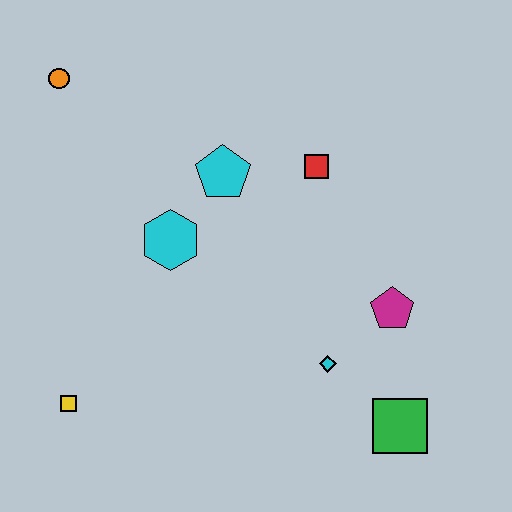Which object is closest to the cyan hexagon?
The cyan pentagon is closest to the cyan hexagon.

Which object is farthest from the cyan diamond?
The orange circle is farthest from the cyan diamond.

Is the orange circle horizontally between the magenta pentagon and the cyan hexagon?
No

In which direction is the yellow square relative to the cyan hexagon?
The yellow square is below the cyan hexagon.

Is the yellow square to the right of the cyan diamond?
No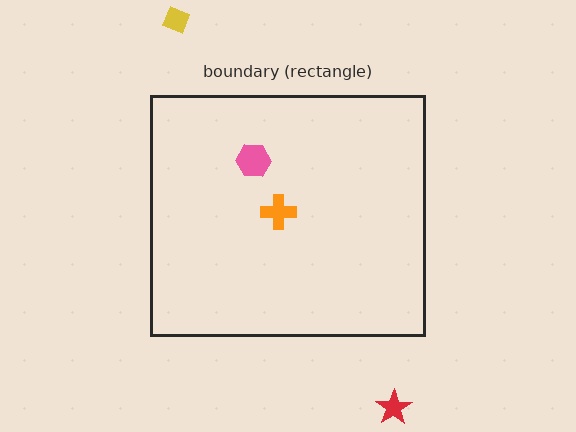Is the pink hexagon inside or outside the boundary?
Inside.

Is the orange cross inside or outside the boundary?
Inside.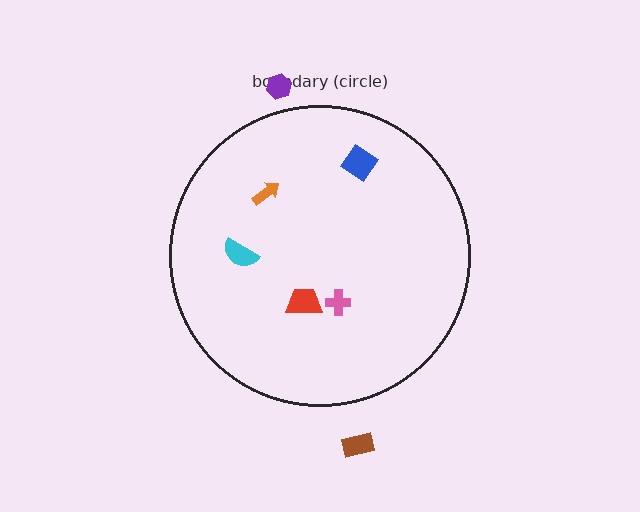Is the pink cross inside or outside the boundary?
Inside.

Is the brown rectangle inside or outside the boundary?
Outside.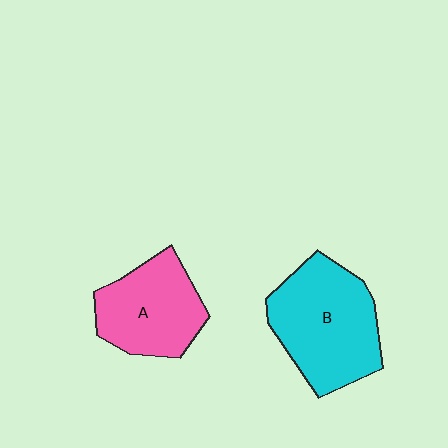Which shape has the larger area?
Shape B (cyan).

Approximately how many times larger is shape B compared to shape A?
Approximately 1.3 times.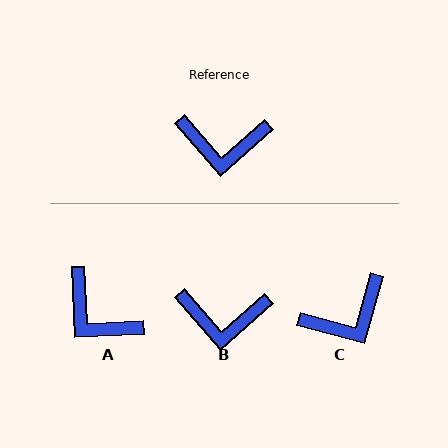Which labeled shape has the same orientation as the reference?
B.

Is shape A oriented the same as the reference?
No, it is off by about 39 degrees.